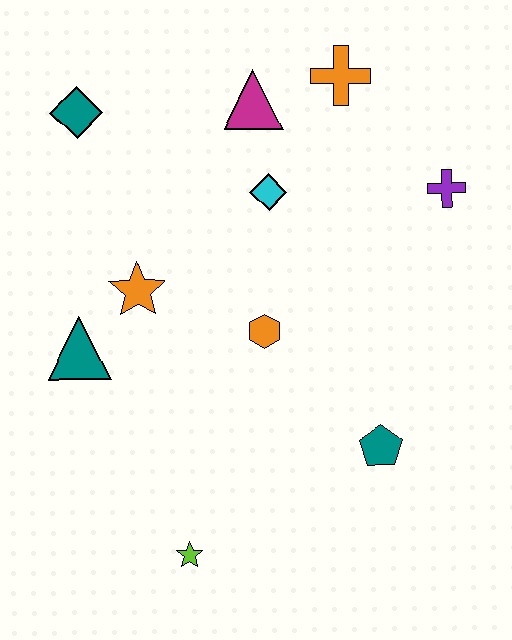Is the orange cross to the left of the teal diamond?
No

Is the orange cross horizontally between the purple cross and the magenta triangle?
Yes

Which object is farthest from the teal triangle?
The purple cross is farthest from the teal triangle.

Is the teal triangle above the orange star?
No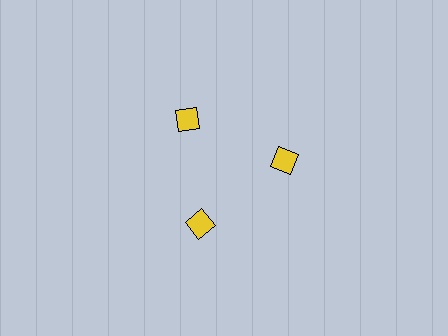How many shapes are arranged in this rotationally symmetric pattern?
There are 3 shapes, arranged in 3 groups of 1.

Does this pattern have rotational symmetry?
Yes, this pattern has 3-fold rotational symmetry. It looks the same after rotating 120 degrees around the center.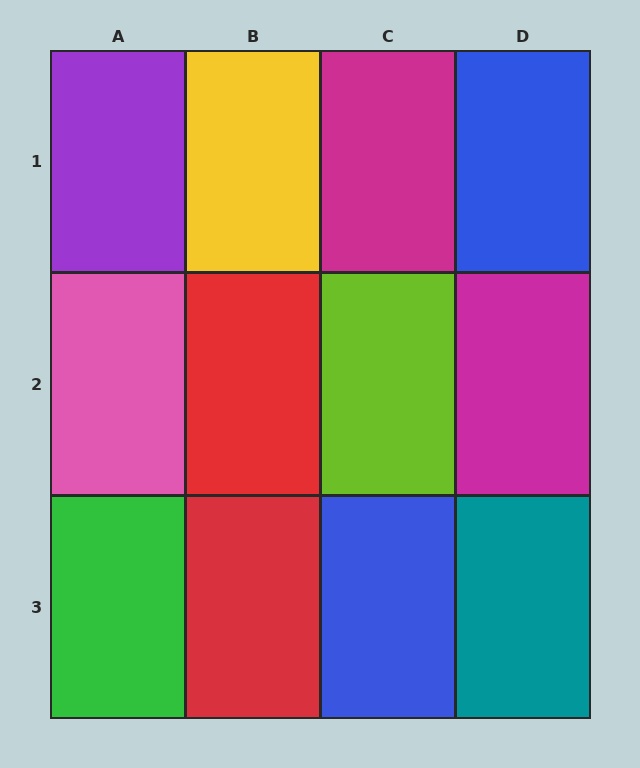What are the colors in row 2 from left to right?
Pink, red, lime, magenta.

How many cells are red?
2 cells are red.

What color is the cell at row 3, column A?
Green.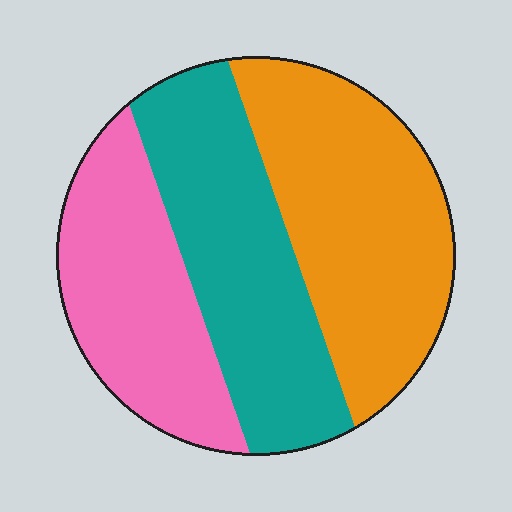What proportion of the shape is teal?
Teal covers around 35% of the shape.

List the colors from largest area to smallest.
From largest to smallest: orange, teal, pink.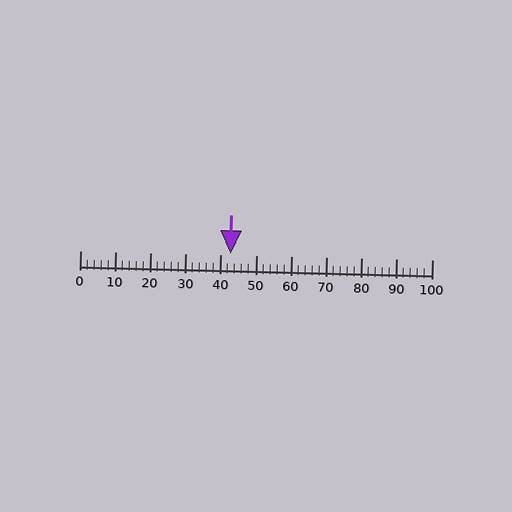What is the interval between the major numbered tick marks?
The major tick marks are spaced 10 units apart.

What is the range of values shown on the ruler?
The ruler shows values from 0 to 100.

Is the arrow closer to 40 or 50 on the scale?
The arrow is closer to 40.